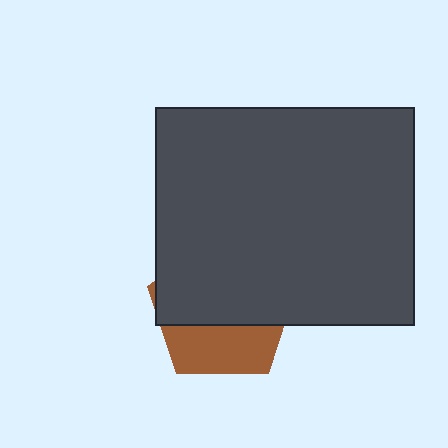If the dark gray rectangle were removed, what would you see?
You would see the complete brown pentagon.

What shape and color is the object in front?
The object in front is a dark gray rectangle.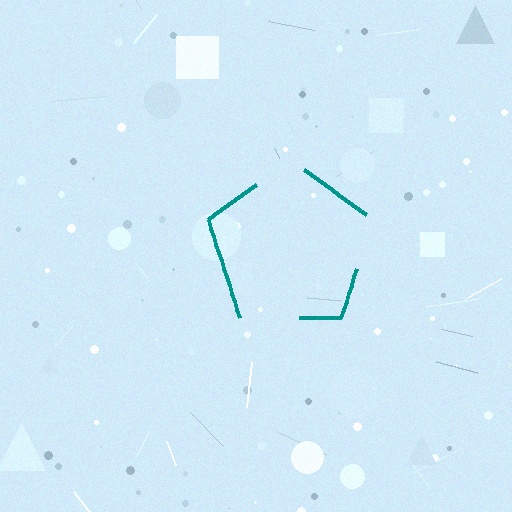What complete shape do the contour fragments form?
The contour fragments form a pentagon.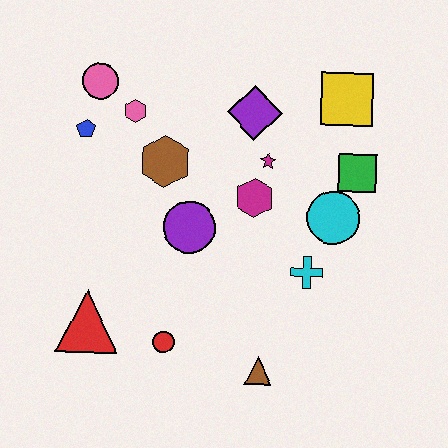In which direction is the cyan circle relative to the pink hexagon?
The cyan circle is to the right of the pink hexagon.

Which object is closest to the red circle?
The red triangle is closest to the red circle.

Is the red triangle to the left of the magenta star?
Yes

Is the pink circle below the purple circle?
No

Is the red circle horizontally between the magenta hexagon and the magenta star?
No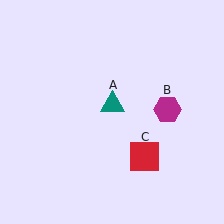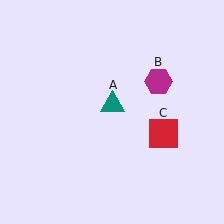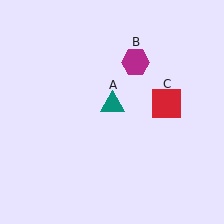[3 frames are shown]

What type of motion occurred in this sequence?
The magenta hexagon (object B), red square (object C) rotated counterclockwise around the center of the scene.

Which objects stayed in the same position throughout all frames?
Teal triangle (object A) remained stationary.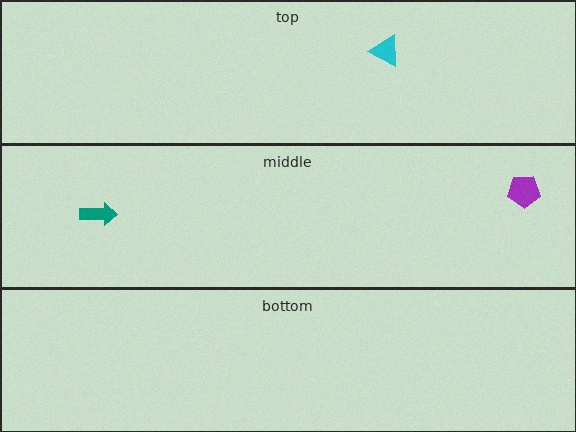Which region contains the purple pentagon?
The middle region.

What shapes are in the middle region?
The teal arrow, the purple pentagon.